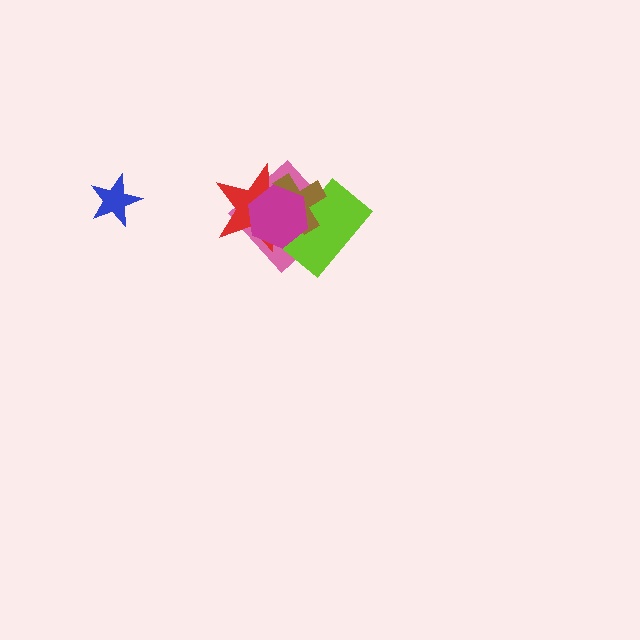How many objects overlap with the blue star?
0 objects overlap with the blue star.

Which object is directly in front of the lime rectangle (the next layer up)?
The brown cross is directly in front of the lime rectangle.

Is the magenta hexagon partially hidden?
No, no other shape covers it.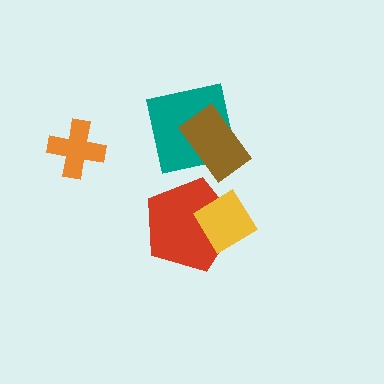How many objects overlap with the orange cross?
0 objects overlap with the orange cross.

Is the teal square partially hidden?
Yes, it is partially covered by another shape.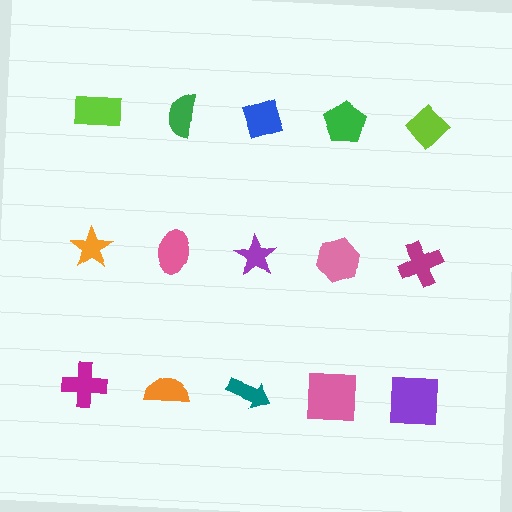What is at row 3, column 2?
An orange semicircle.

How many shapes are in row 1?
5 shapes.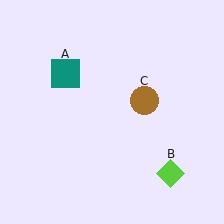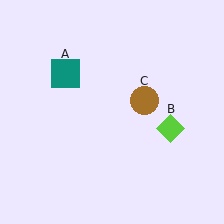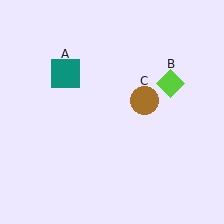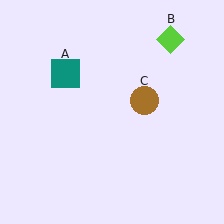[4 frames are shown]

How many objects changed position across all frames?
1 object changed position: lime diamond (object B).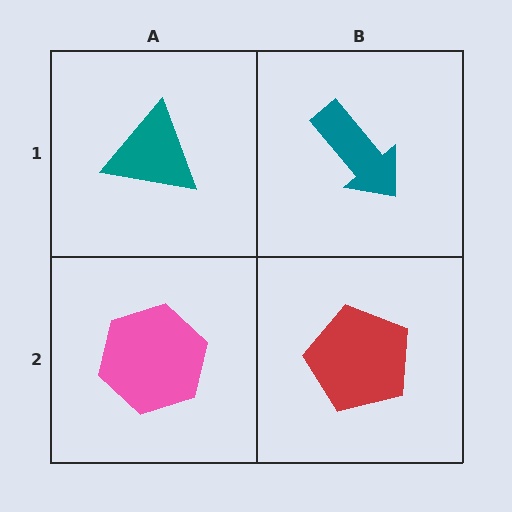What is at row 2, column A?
A pink hexagon.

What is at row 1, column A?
A teal triangle.